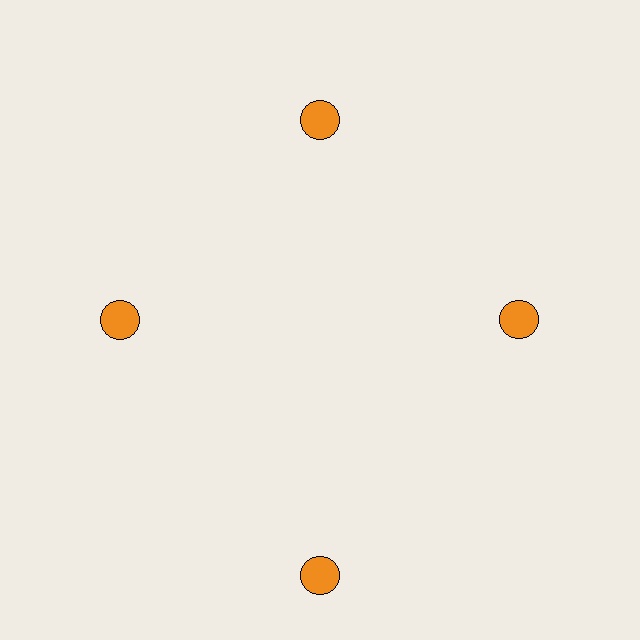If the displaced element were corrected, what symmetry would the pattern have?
It would have 4-fold rotational symmetry — the pattern would map onto itself every 90 degrees.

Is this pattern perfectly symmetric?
No. The 4 orange circles are arranged in a ring, but one element near the 6 o'clock position is pushed outward from the center, breaking the 4-fold rotational symmetry.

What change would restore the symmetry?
The symmetry would be restored by moving it inward, back onto the ring so that all 4 circles sit at equal angles and equal distance from the center.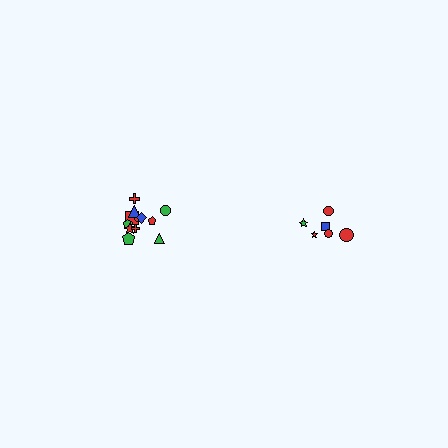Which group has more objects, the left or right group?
The left group.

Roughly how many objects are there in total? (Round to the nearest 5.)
Roughly 20 objects in total.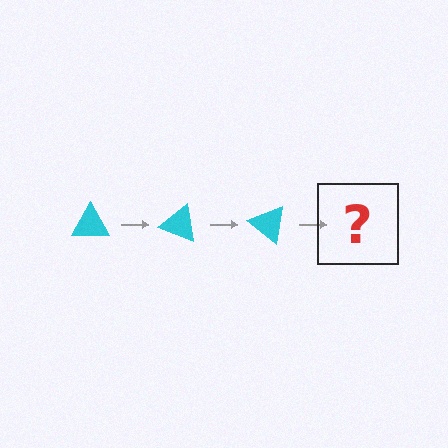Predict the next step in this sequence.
The next step is a cyan triangle rotated 60 degrees.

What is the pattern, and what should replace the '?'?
The pattern is that the triangle rotates 20 degrees each step. The '?' should be a cyan triangle rotated 60 degrees.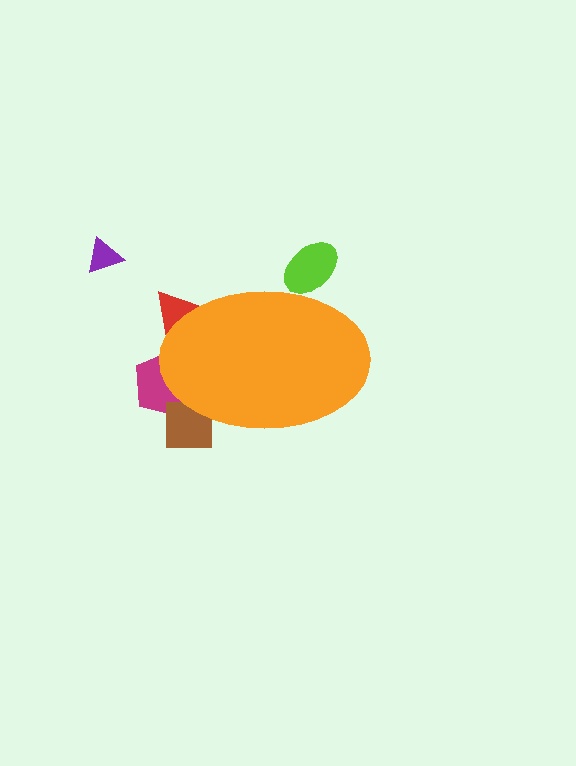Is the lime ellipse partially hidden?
Yes, the lime ellipse is partially hidden behind the orange ellipse.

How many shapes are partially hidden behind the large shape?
4 shapes are partially hidden.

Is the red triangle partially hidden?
Yes, the red triangle is partially hidden behind the orange ellipse.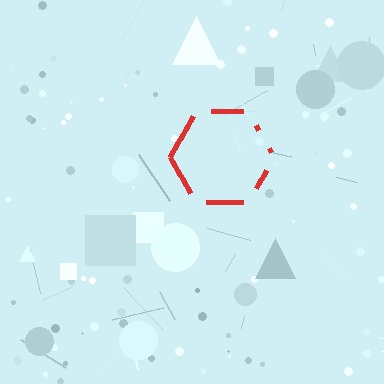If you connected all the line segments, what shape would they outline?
They would outline a hexagon.